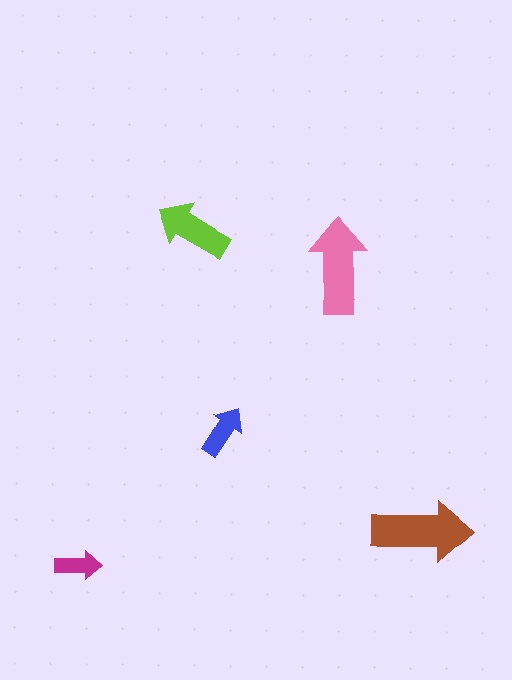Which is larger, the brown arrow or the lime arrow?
The brown one.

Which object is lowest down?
The magenta arrow is bottommost.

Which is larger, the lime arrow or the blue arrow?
The lime one.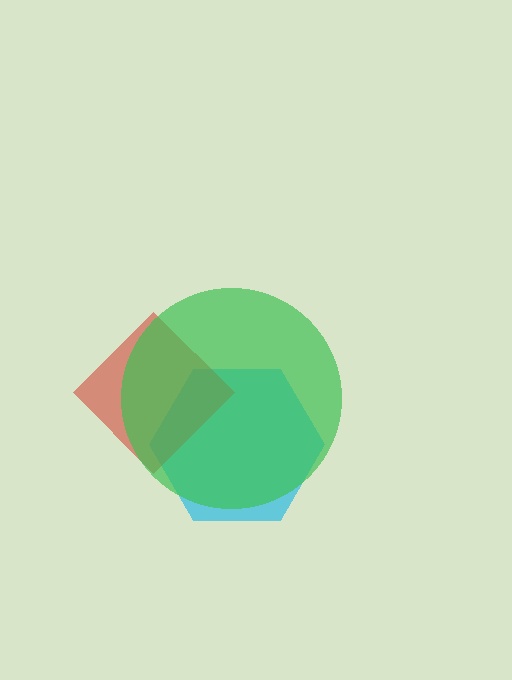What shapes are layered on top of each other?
The layered shapes are: a cyan hexagon, a red diamond, a green circle.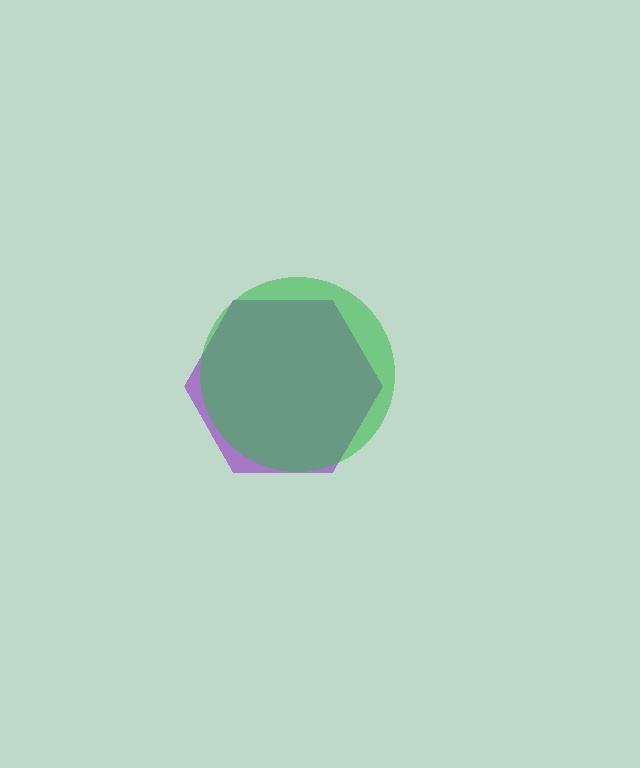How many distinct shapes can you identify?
There are 2 distinct shapes: a purple hexagon, a green circle.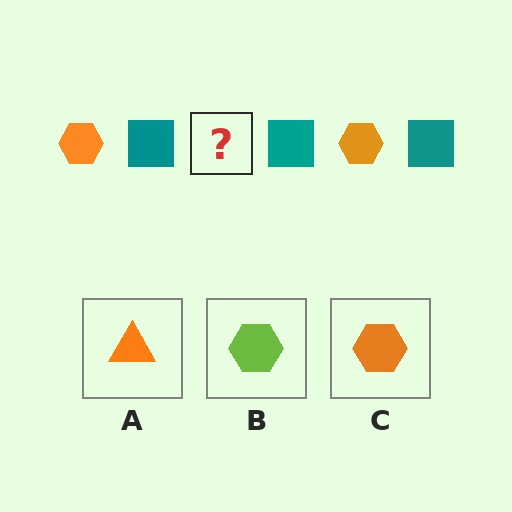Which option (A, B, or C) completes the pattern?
C.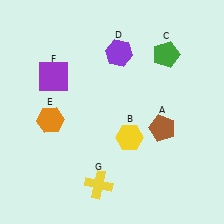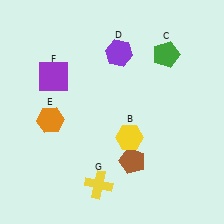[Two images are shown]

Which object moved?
The brown pentagon (A) moved down.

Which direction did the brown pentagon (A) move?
The brown pentagon (A) moved down.